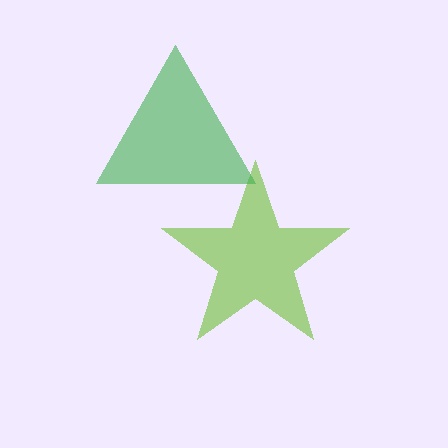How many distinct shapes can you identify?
There are 2 distinct shapes: a lime star, a green triangle.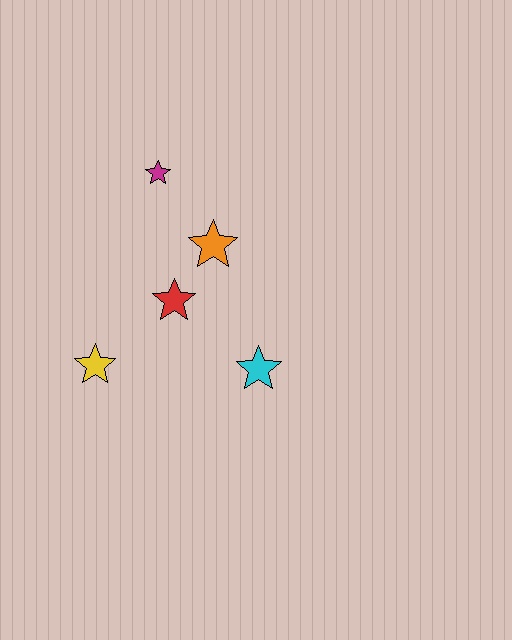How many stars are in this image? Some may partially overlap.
There are 5 stars.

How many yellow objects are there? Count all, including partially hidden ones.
There is 1 yellow object.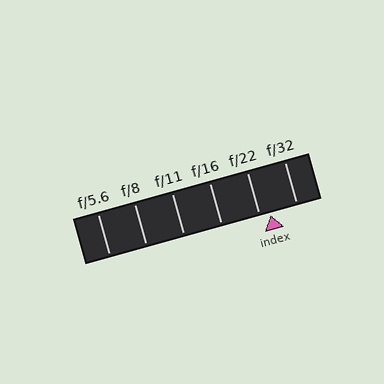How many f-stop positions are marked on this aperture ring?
There are 6 f-stop positions marked.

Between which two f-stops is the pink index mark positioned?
The index mark is between f/22 and f/32.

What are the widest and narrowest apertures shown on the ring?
The widest aperture shown is f/5.6 and the narrowest is f/32.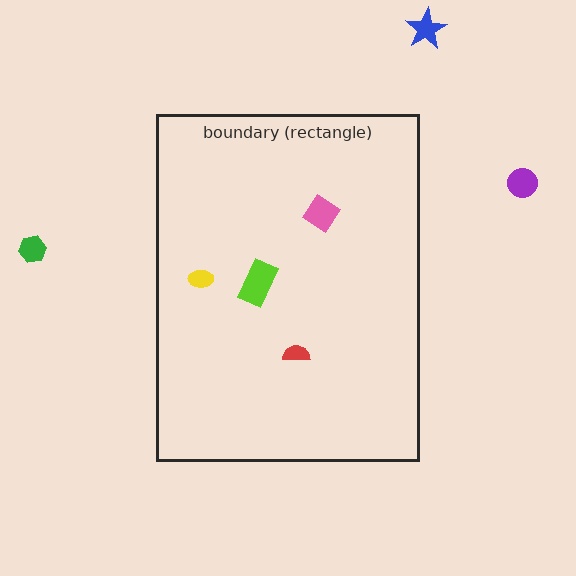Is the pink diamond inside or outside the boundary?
Inside.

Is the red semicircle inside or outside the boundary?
Inside.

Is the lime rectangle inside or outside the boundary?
Inside.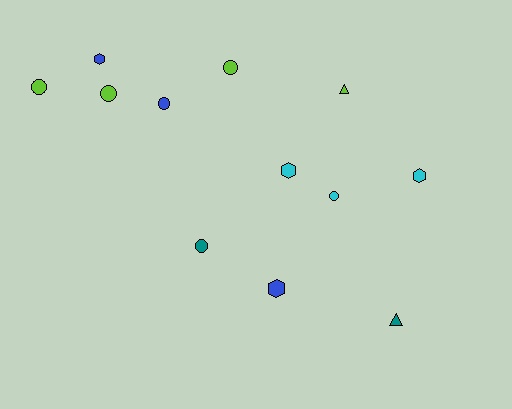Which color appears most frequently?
Lime, with 4 objects.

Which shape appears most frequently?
Circle, with 6 objects.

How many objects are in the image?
There are 12 objects.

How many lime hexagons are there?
There are no lime hexagons.